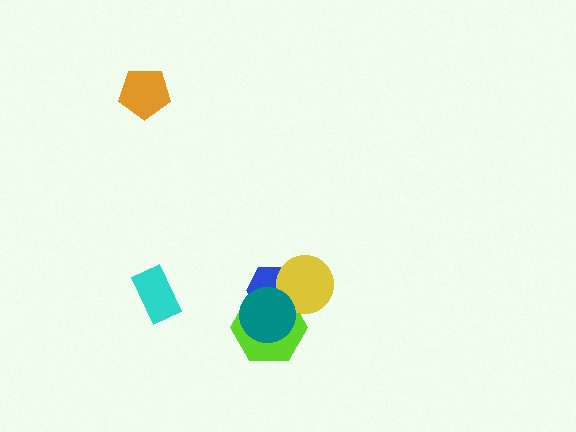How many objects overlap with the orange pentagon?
0 objects overlap with the orange pentagon.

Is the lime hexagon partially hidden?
Yes, it is partially covered by another shape.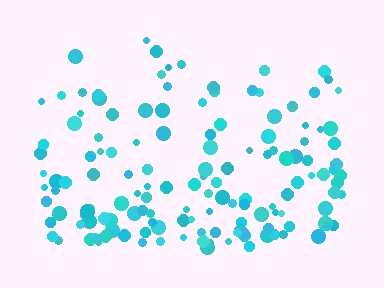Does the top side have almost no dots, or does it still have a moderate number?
Still a moderate number, just noticeably fewer than the bottom.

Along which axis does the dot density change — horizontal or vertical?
Vertical.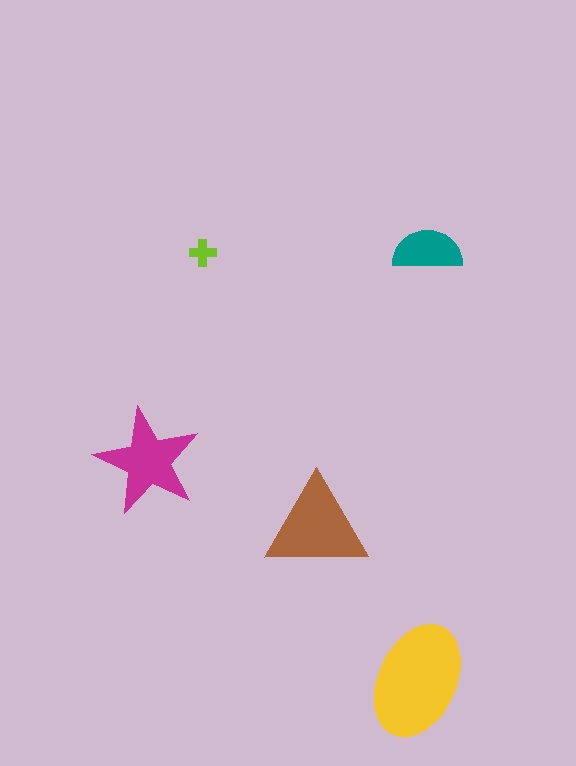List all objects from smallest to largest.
The lime cross, the teal semicircle, the magenta star, the brown triangle, the yellow ellipse.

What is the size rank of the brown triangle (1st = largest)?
2nd.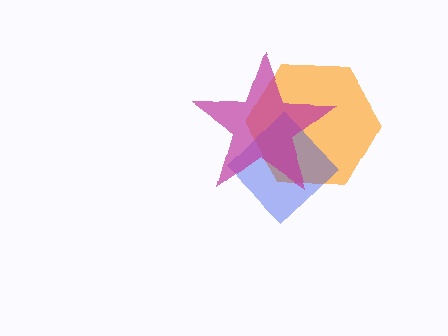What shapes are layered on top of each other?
The layered shapes are: an orange hexagon, a blue diamond, a magenta star.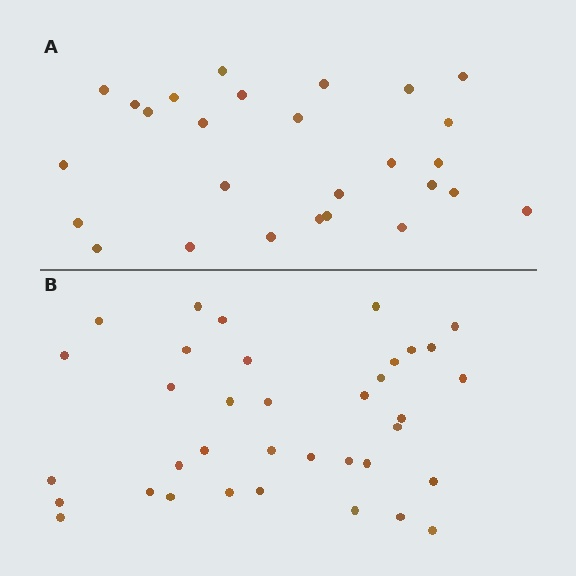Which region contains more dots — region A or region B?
Region B (the bottom region) has more dots.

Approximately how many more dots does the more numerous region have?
Region B has roughly 8 or so more dots than region A.